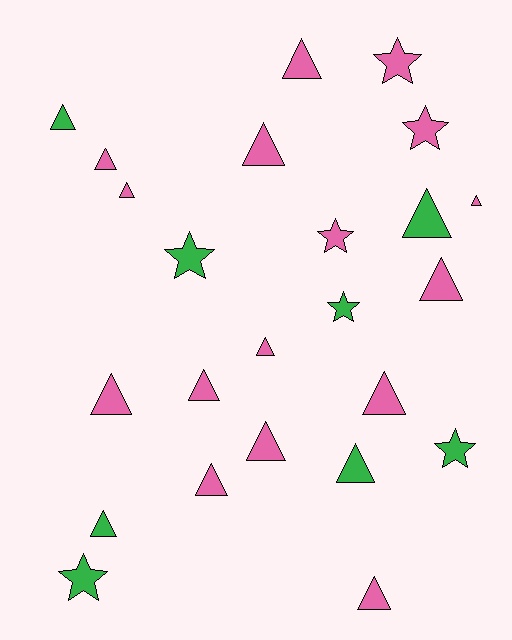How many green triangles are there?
There are 4 green triangles.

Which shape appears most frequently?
Triangle, with 17 objects.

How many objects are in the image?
There are 24 objects.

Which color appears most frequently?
Pink, with 16 objects.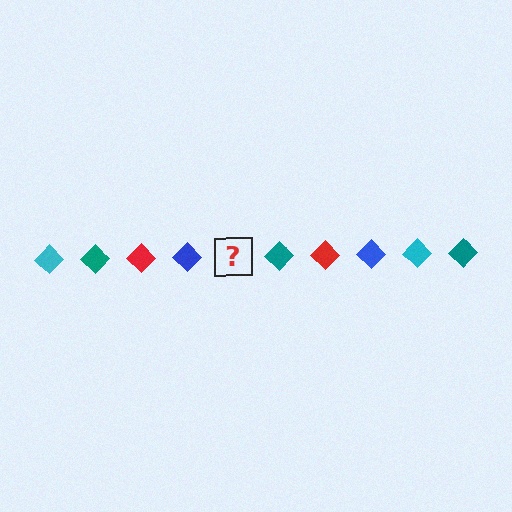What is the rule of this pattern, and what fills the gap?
The rule is that the pattern cycles through cyan, teal, red, blue diamonds. The gap should be filled with a cyan diamond.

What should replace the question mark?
The question mark should be replaced with a cyan diamond.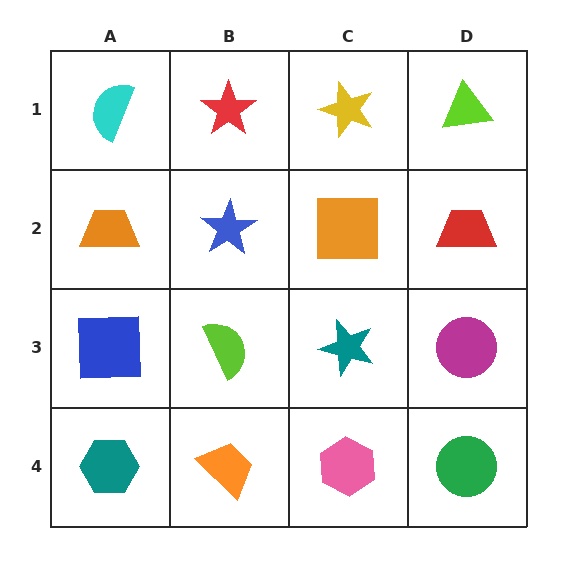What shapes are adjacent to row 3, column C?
An orange square (row 2, column C), a pink hexagon (row 4, column C), a lime semicircle (row 3, column B), a magenta circle (row 3, column D).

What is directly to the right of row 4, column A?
An orange trapezoid.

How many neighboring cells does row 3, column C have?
4.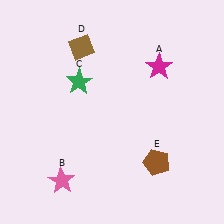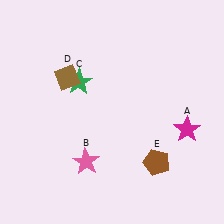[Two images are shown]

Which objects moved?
The objects that moved are: the magenta star (A), the pink star (B), the brown diamond (D).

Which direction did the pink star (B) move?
The pink star (B) moved right.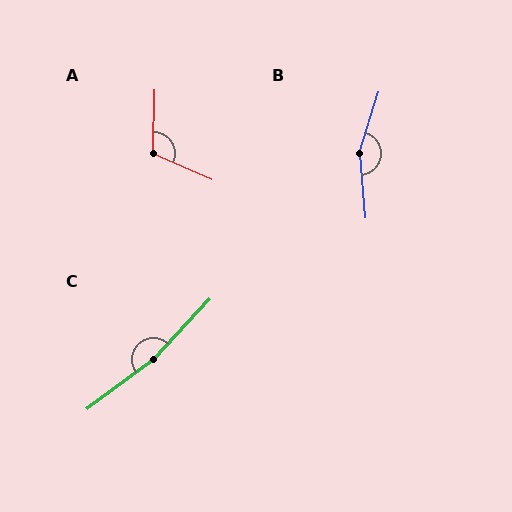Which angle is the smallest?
A, at approximately 113 degrees.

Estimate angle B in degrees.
Approximately 157 degrees.